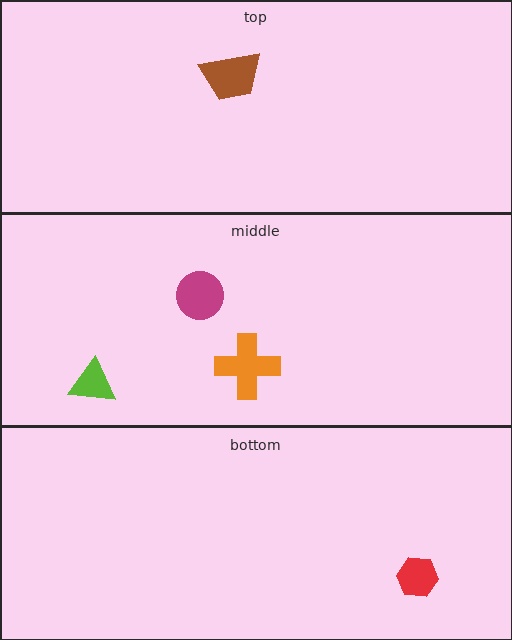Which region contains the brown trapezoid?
The top region.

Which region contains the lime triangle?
The middle region.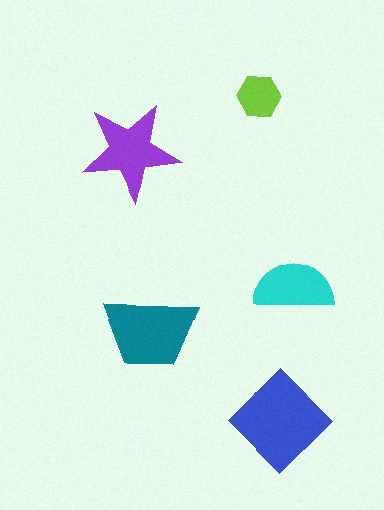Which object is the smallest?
The lime hexagon.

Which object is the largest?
The blue diamond.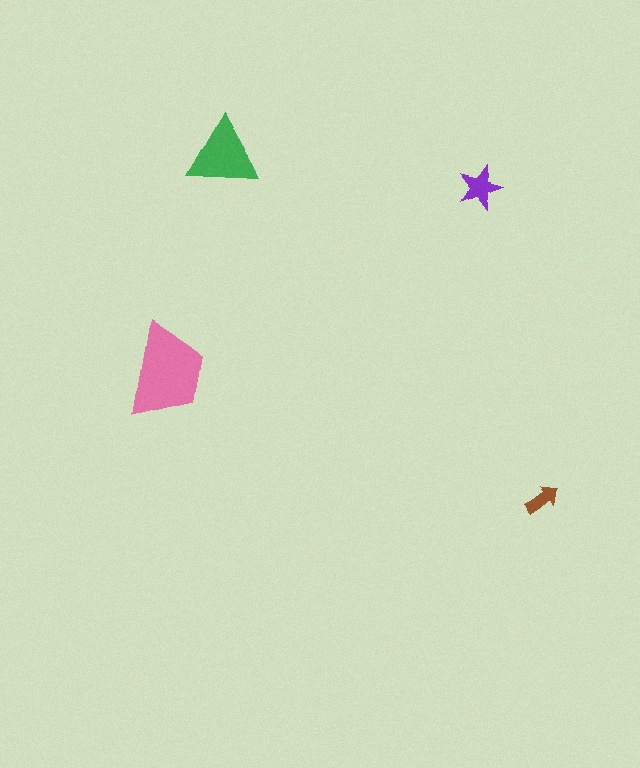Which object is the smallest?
The brown arrow.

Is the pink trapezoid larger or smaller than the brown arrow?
Larger.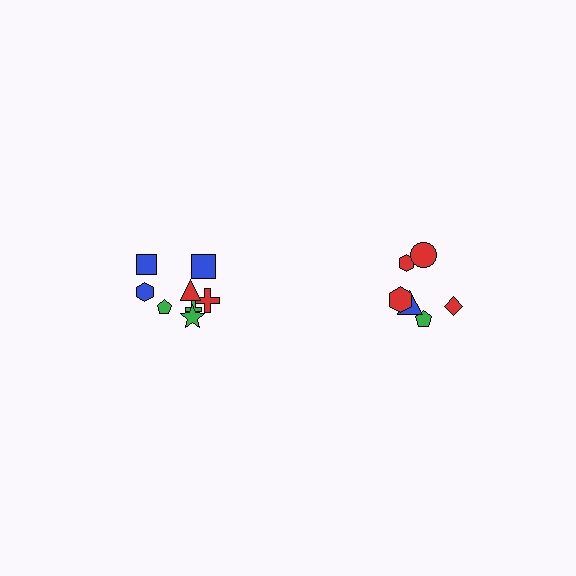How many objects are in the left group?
There are 8 objects.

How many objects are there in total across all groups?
There are 14 objects.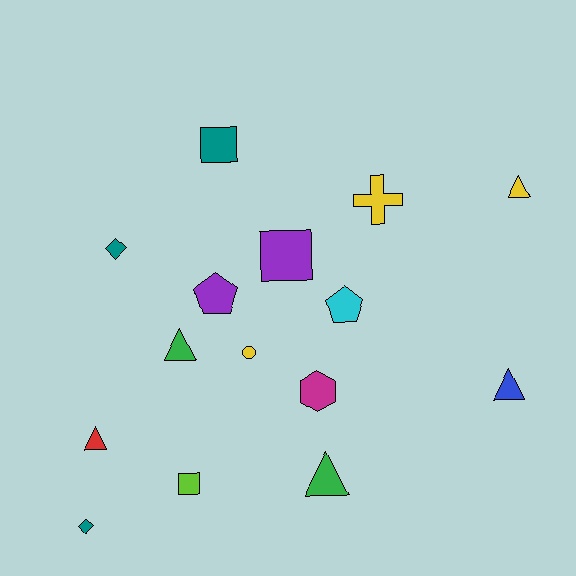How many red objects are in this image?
There is 1 red object.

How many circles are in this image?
There is 1 circle.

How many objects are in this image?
There are 15 objects.